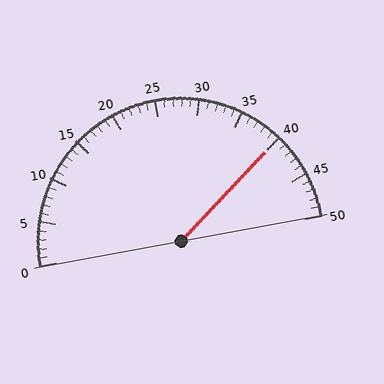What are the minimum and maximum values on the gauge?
The gauge ranges from 0 to 50.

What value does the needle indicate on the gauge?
The needle indicates approximately 40.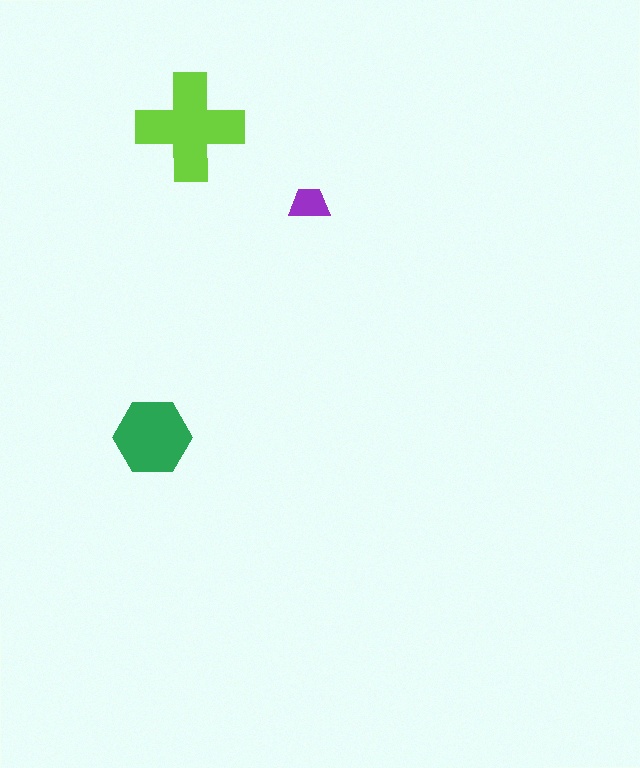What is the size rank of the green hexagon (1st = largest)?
2nd.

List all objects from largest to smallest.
The lime cross, the green hexagon, the purple trapezoid.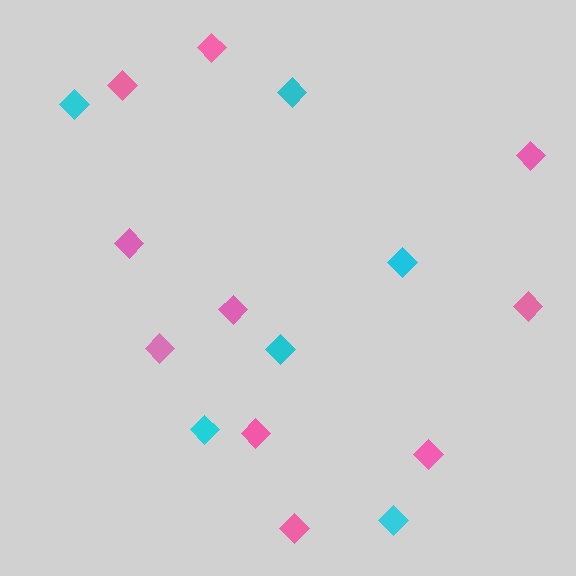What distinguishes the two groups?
There are 2 groups: one group of cyan diamonds (6) and one group of pink diamonds (10).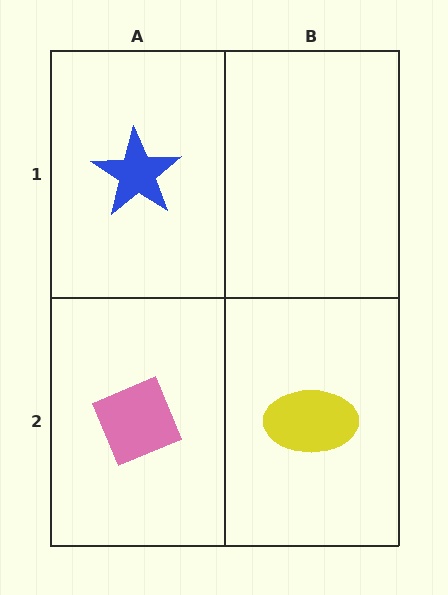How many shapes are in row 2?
2 shapes.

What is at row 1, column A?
A blue star.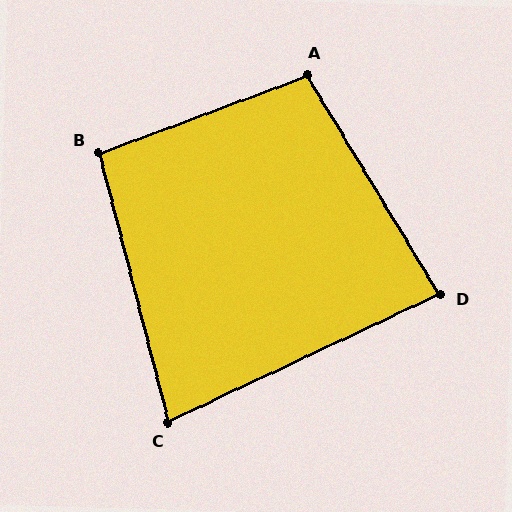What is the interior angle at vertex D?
Approximately 84 degrees (acute).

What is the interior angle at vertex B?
Approximately 96 degrees (obtuse).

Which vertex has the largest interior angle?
A, at approximately 101 degrees.